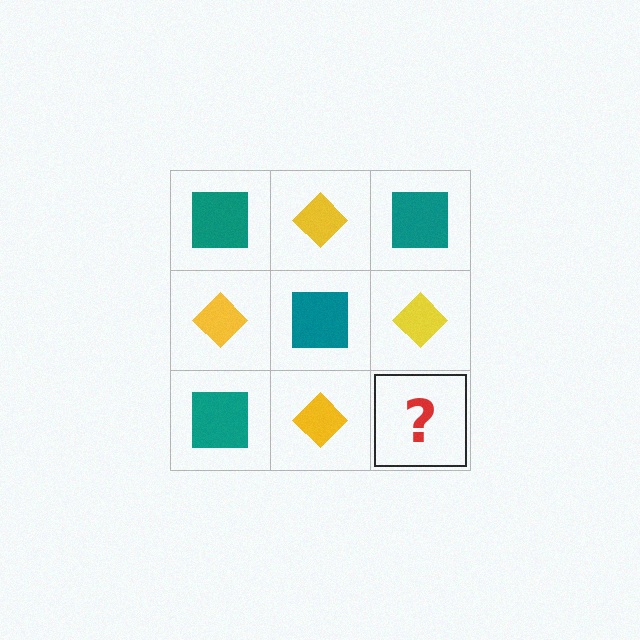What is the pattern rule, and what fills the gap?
The rule is that it alternates teal square and yellow diamond in a checkerboard pattern. The gap should be filled with a teal square.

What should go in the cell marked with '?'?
The missing cell should contain a teal square.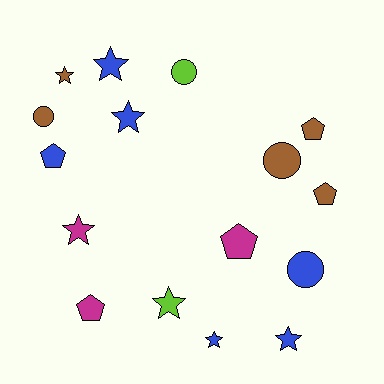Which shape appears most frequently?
Star, with 7 objects.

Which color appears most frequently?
Blue, with 6 objects.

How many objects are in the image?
There are 16 objects.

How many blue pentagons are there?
There is 1 blue pentagon.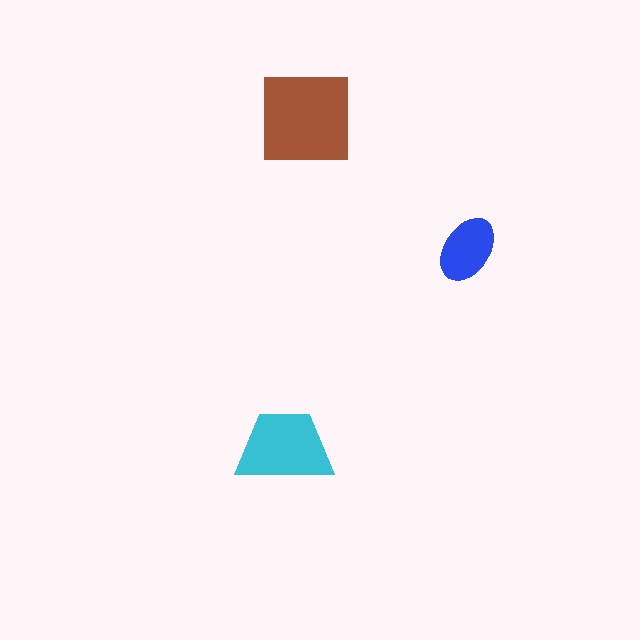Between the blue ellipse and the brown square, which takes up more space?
The brown square.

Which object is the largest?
The brown square.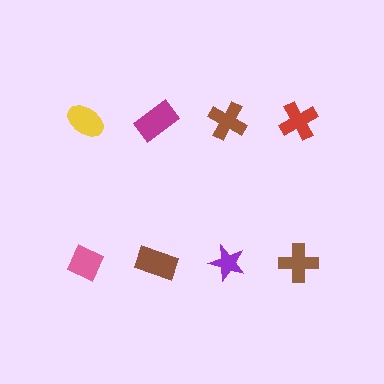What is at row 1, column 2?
A magenta rectangle.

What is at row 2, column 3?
A purple star.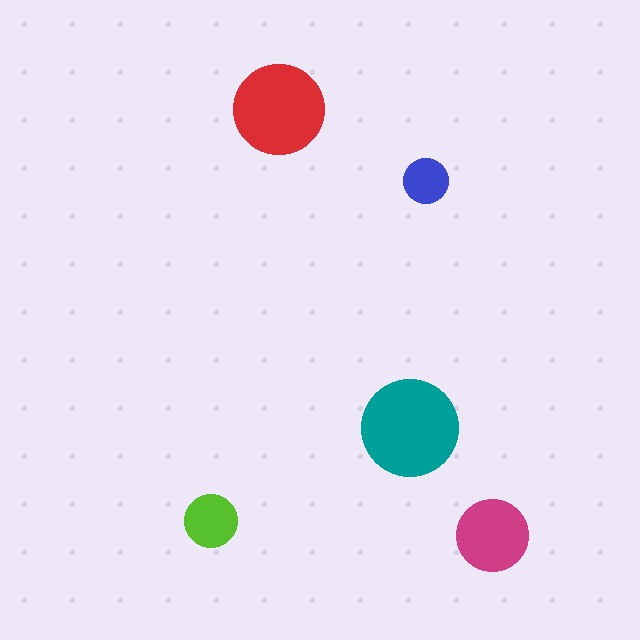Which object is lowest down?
The magenta circle is bottommost.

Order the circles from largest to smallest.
the teal one, the red one, the magenta one, the lime one, the blue one.